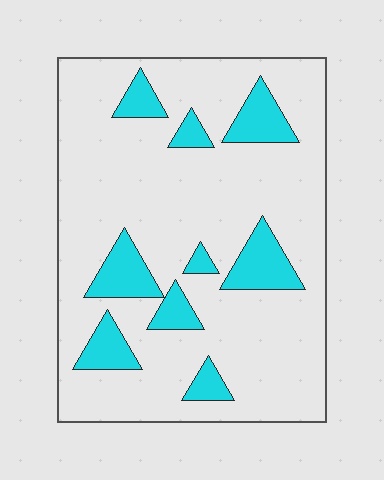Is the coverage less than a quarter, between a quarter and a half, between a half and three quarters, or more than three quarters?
Less than a quarter.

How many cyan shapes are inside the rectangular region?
9.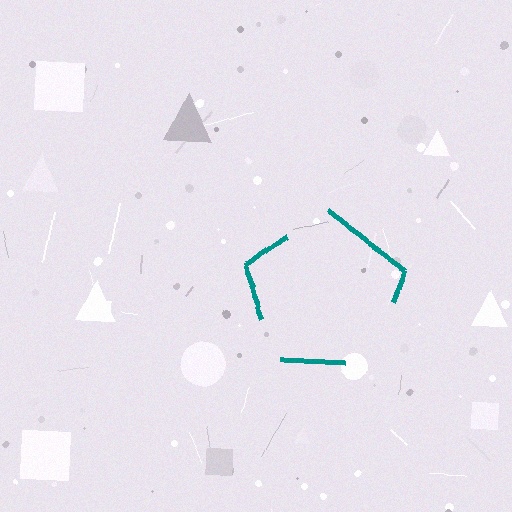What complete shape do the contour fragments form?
The contour fragments form a pentagon.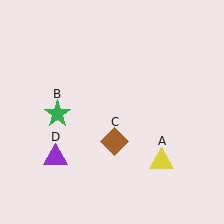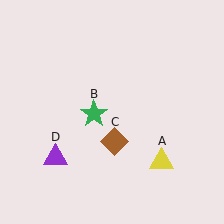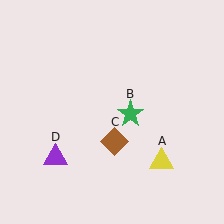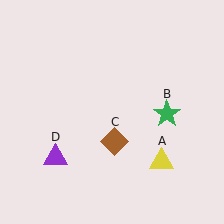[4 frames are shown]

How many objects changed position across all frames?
1 object changed position: green star (object B).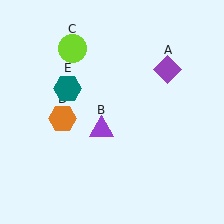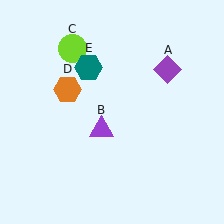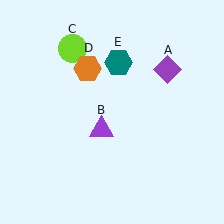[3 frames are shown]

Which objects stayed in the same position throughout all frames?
Purple diamond (object A) and purple triangle (object B) and lime circle (object C) remained stationary.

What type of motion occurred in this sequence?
The orange hexagon (object D), teal hexagon (object E) rotated clockwise around the center of the scene.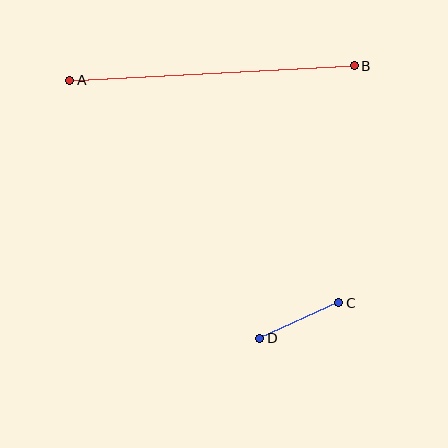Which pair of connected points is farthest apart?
Points A and B are farthest apart.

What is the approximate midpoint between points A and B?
The midpoint is at approximately (212, 73) pixels.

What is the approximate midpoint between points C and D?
The midpoint is at approximately (299, 321) pixels.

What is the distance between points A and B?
The distance is approximately 284 pixels.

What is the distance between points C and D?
The distance is approximately 87 pixels.